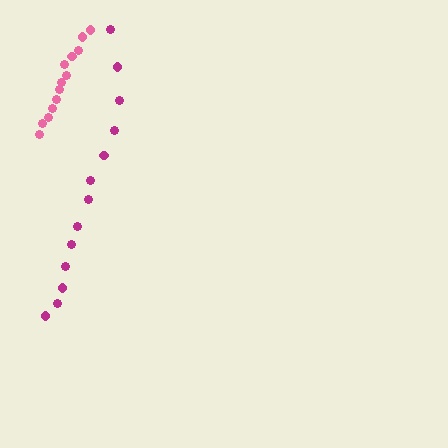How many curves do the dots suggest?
There are 2 distinct paths.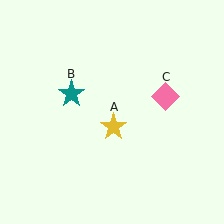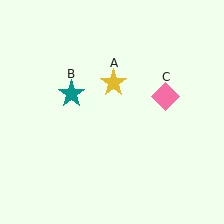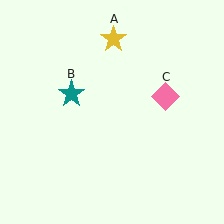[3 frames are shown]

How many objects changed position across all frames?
1 object changed position: yellow star (object A).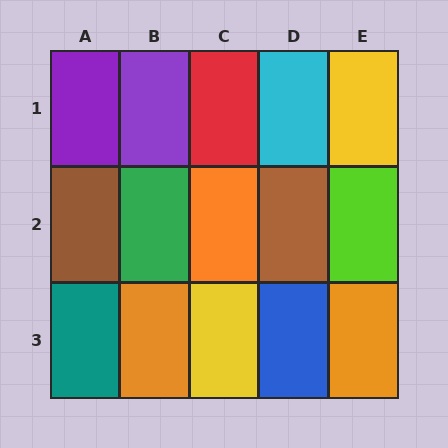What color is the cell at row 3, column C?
Yellow.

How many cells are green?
1 cell is green.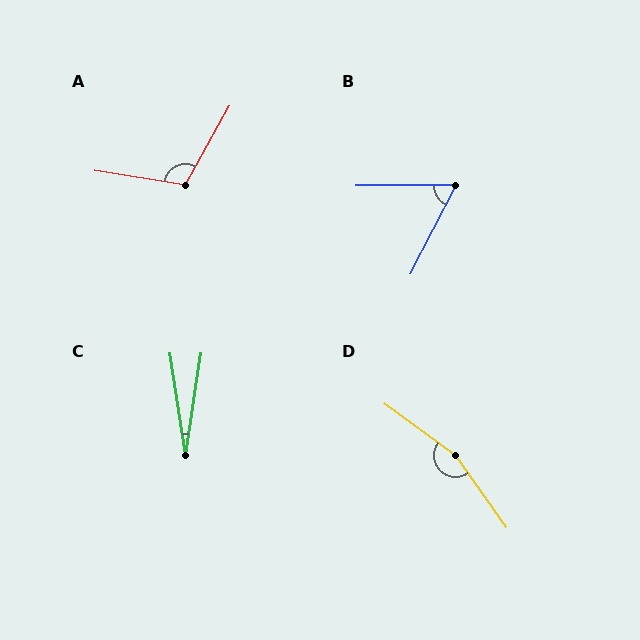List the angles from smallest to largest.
C (17°), B (63°), A (110°), D (162°).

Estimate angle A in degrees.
Approximately 110 degrees.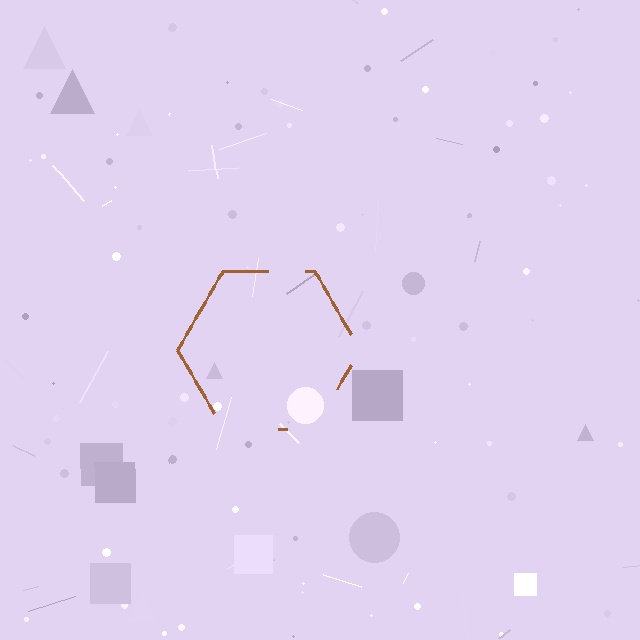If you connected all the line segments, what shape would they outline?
They would outline a hexagon.